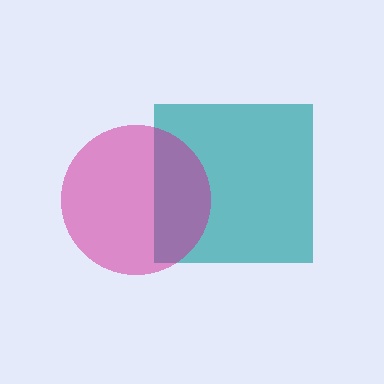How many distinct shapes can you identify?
There are 2 distinct shapes: a teal square, a magenta circle.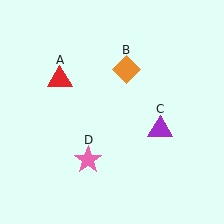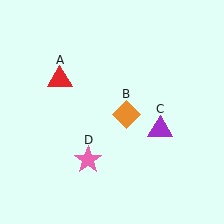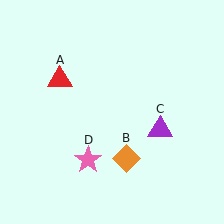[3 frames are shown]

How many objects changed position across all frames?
1 object changed position: orange diamond (object B).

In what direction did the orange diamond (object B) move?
The orange diamond (object B) moved down.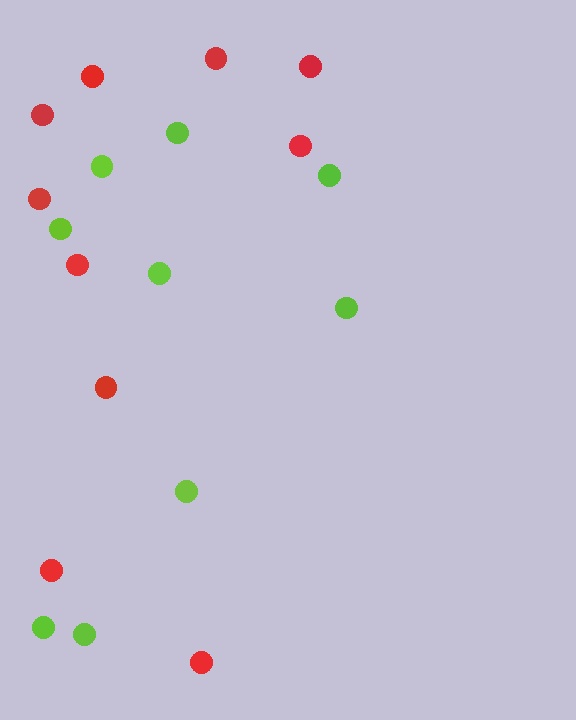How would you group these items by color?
There are 2 groups: one group of red circles (10) and one group of lime circles (9).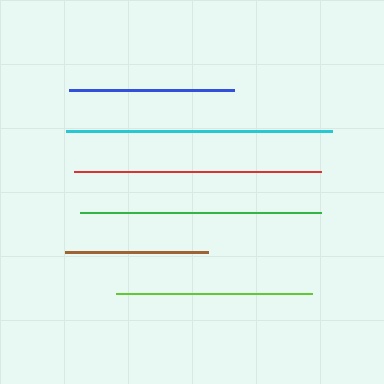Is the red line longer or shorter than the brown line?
The red line is longer than the brown line.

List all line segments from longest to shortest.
From longest to shortest: cyan, red, green, lime, blue, brown.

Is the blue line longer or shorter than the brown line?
The blue line is longer than the brown line.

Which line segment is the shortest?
The brown line is the shortest at approximately 143 pixels.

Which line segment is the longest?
The cyan line is the longest at approximately 267 pixels.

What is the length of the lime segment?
The lime segment is approximately 196 pixels long.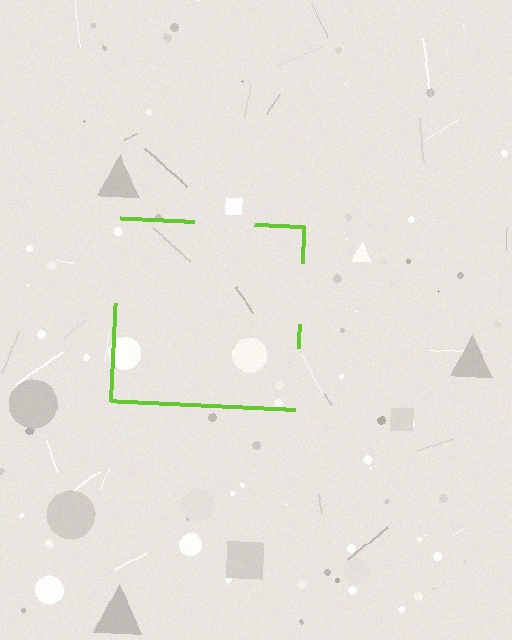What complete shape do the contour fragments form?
The contour fragments form a square.